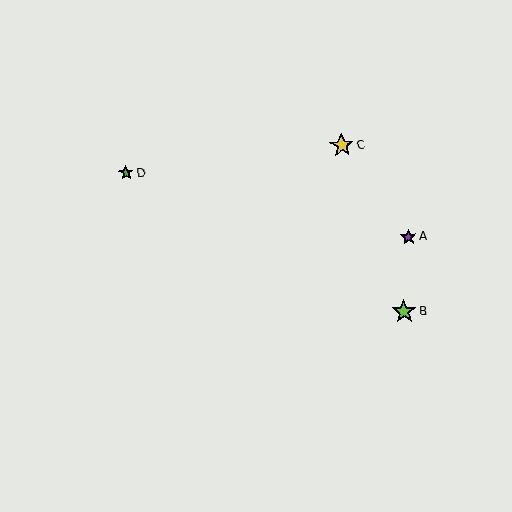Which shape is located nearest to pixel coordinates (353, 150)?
The yellow star (labeled C) at (342, 146) is nearest to that location.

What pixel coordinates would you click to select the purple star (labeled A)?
Click at (409, 237) to select the purple star A.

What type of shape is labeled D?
Shape D is a green star.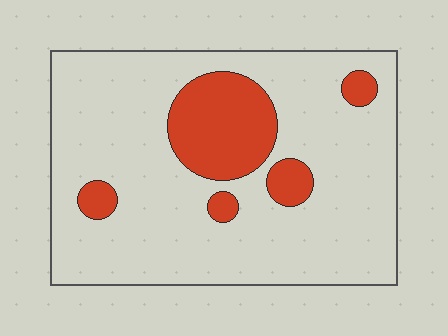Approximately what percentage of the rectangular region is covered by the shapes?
Approximately 20%.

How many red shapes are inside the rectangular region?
5.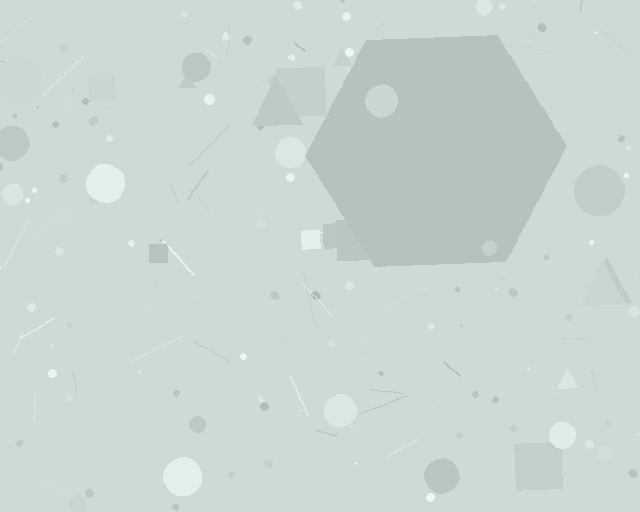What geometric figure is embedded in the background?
A hexagon is embedded in the background.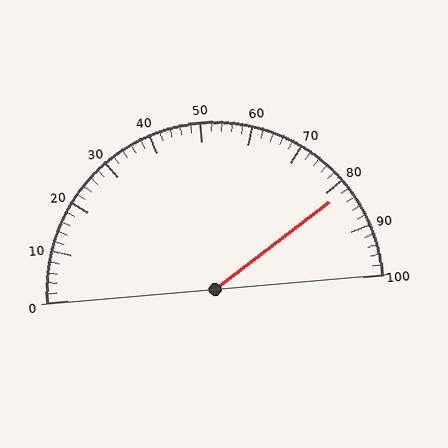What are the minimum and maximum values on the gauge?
The gauge ranges from 0 to 100.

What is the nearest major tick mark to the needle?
The nearest major tick mark is 80.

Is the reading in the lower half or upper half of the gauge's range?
The reading is in the upper half of the range (0 to 100).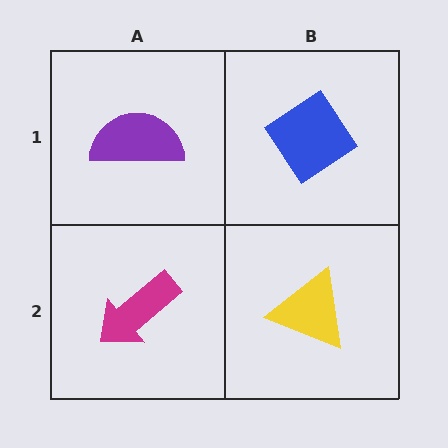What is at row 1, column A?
A purple semicircle.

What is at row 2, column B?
A yellow triangle.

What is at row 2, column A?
A magenta arrow.